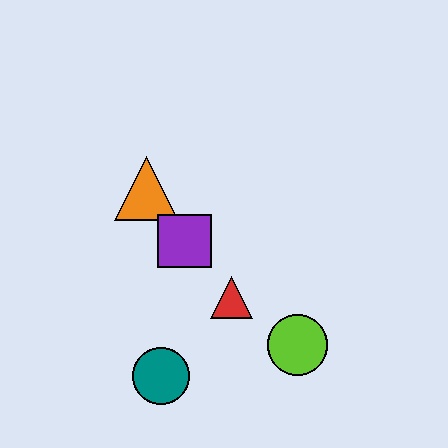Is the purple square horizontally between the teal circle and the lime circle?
Yes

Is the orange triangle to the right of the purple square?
No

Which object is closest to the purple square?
The orange triangle is closest to the purple square.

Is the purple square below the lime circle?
No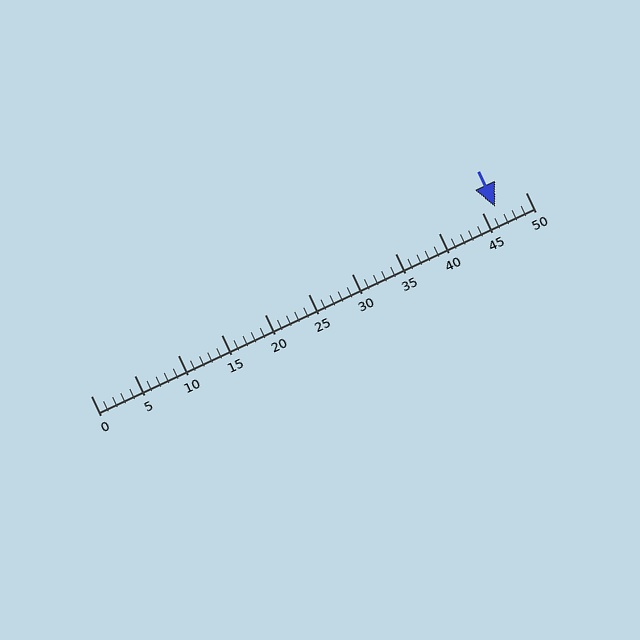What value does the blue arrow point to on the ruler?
The blue arrow points to approximately 46.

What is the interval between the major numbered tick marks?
The major tick marks are spaced 5 units apart.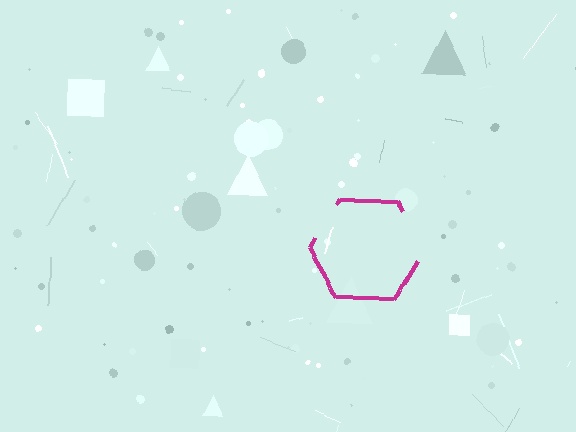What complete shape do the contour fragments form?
The contour fragments form a hexagon.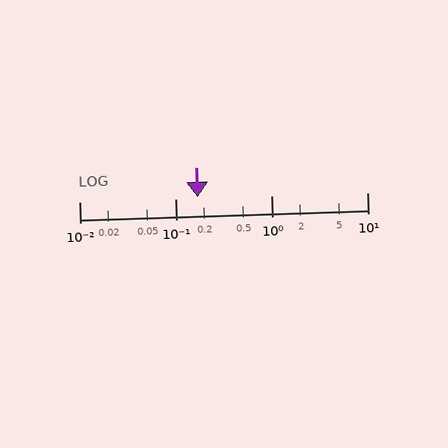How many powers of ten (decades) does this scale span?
The scale spans 3 decades, from 0.01 to 10.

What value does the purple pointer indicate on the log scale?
The pointer indicates approximately 0.17.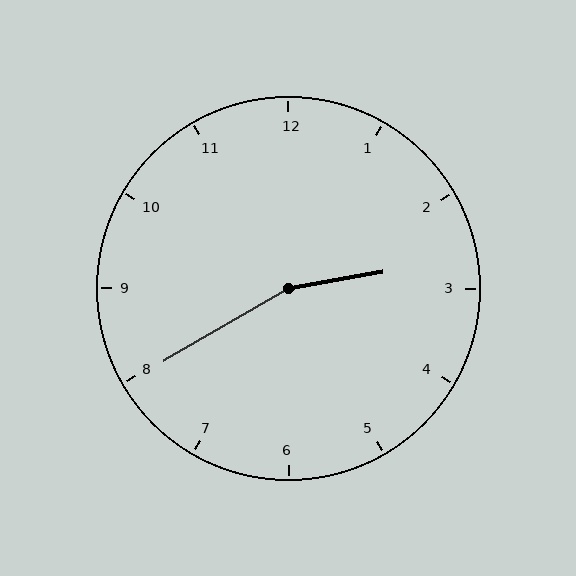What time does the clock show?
2:40.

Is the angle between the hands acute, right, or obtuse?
It is obtuse.